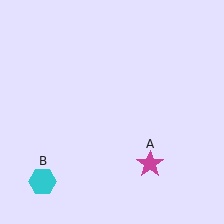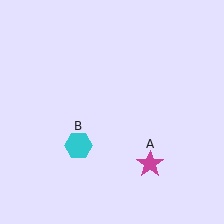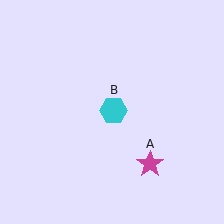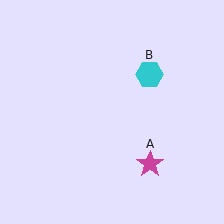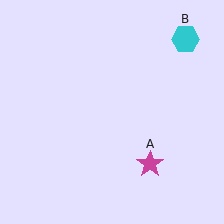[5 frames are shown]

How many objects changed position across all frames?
1 object changed position: cyan hexagon (object B).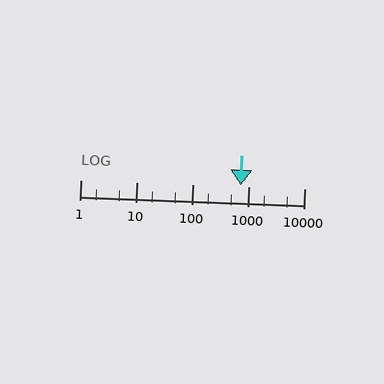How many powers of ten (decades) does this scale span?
The scale spans 4 decades, from 1 to 10000.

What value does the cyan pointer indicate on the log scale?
The pointer indicates approximately 720.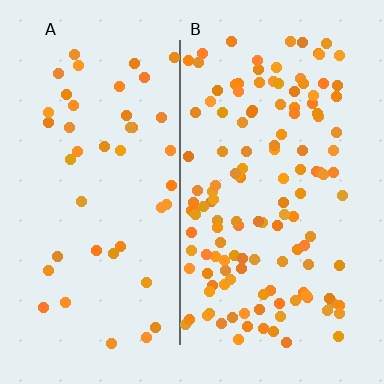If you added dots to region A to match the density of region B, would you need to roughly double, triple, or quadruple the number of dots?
Approximately triple.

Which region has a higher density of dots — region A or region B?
B (the right).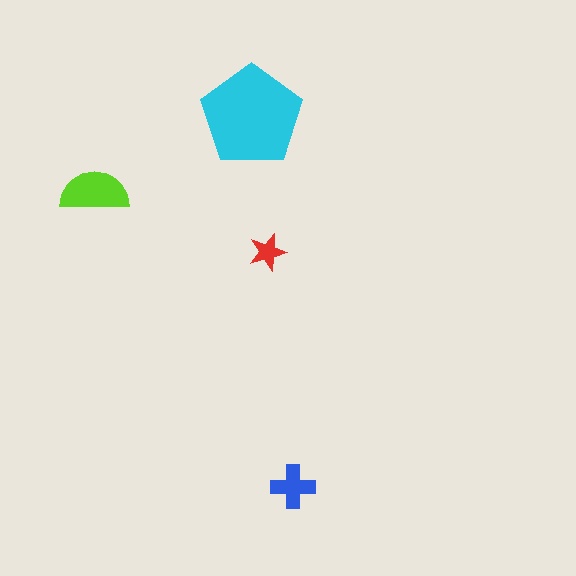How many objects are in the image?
There are 4 objects in the image.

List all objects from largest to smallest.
The cyan pentagon, the lime semicircle, the blue cross, the red star.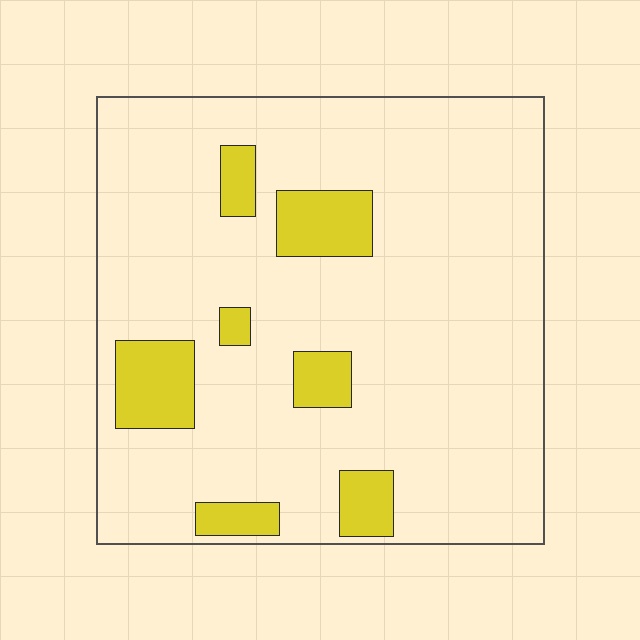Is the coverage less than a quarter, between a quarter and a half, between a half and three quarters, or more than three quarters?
Less than a quarter.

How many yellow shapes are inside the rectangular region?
7.